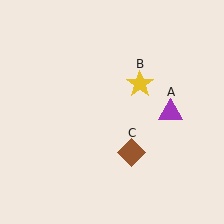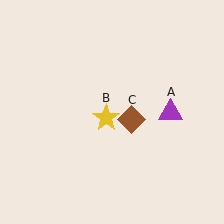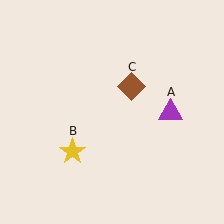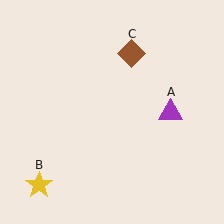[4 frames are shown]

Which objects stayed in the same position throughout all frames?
Purple triangle (object A) remained stationary.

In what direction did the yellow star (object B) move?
The yellow star (object B) moved down and to the left.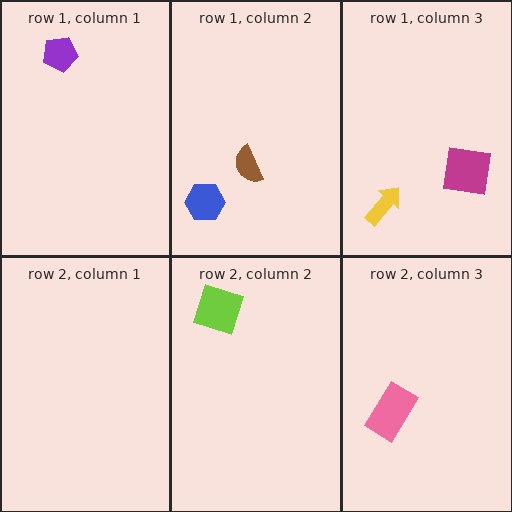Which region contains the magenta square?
The row 1, column 3 region.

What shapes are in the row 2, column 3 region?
The pink rectangle.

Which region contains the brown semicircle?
The row 1, column 2 region.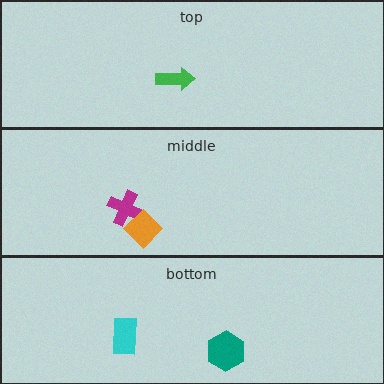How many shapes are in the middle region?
2.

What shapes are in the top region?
The green arrow.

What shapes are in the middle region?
The magenta cross, the orange diamond.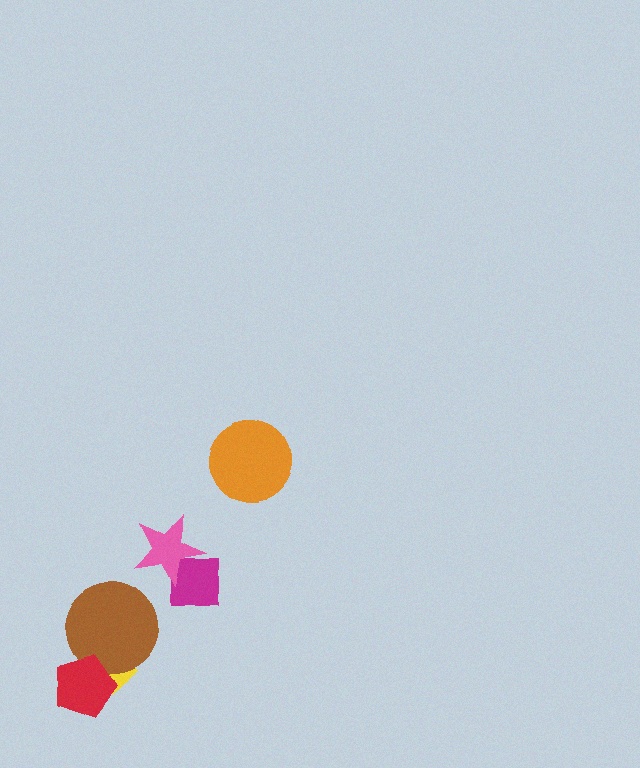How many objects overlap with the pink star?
1 object overlaps with the pink star.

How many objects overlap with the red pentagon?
2 objects overlap with the red pentagon.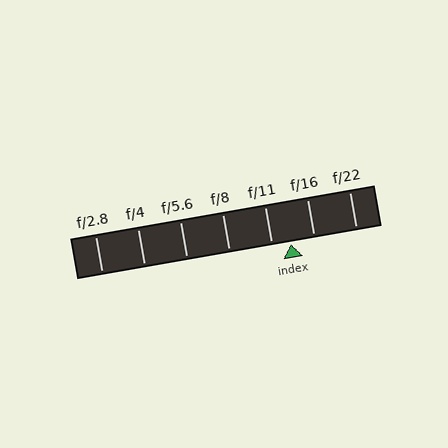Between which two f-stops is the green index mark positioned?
The index mark is between f/11 and f/16.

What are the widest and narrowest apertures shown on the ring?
The widest aperture shown is f/2.8 and the narrowest is f/22.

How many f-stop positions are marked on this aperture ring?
There are 7 f-stop positions marked.